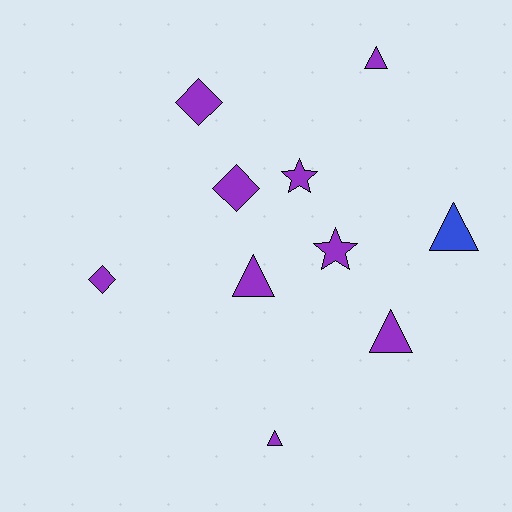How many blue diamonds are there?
There are no blue diamonds.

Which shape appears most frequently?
Triangle, with 5 objects.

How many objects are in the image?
There are 10 objects.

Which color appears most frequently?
Purple, with 9 objects.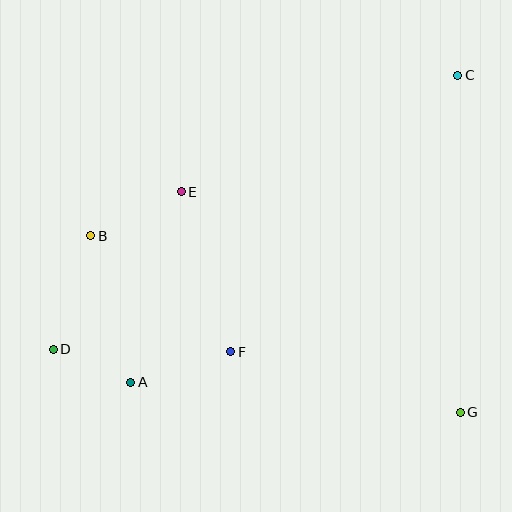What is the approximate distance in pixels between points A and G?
The distance between A and G is approximately 331 pixels.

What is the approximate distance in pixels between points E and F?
The distance between E and F is approximately 168 pixels.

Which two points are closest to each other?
Points A and D are closest to each other.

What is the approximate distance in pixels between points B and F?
The distance between B and F is approximately 182 pixels.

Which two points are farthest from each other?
Points C and D are farthest from each other.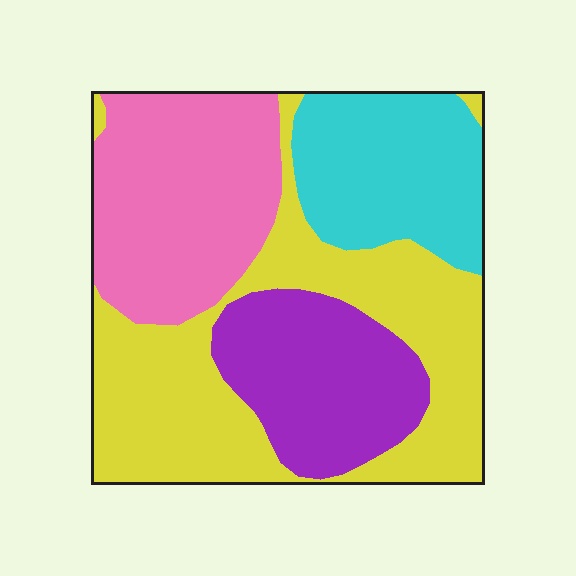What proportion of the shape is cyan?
Cyan covers about 20% of the shape.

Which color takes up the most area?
Yellow, at roughly 40%.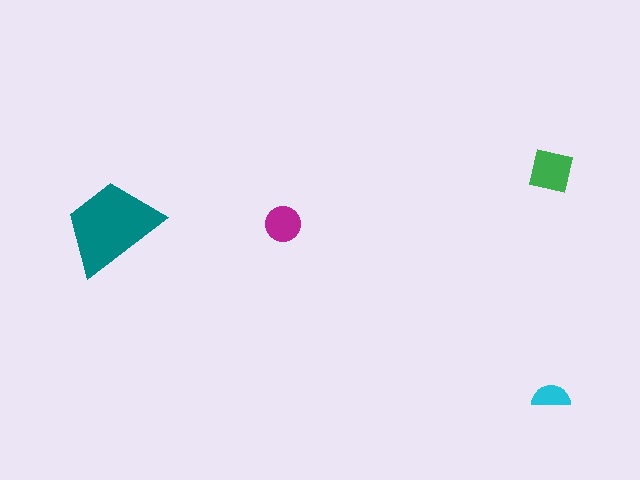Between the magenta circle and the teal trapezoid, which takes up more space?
The teal trapezoid.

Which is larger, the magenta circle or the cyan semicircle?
The magenta circle.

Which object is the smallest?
The cyan semicircle.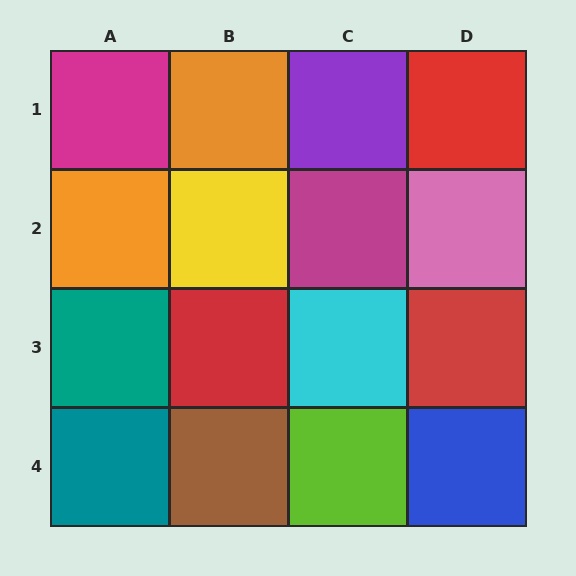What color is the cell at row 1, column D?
Red.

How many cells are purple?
1 cell is purple.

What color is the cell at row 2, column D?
Pink.